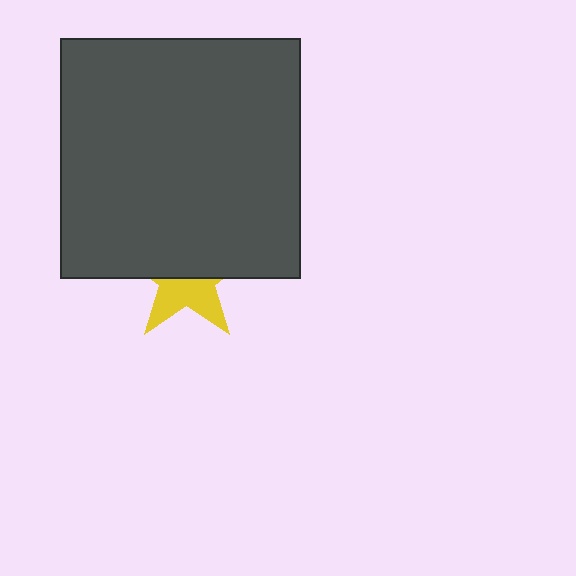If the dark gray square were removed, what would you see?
You would see the complete yellow star.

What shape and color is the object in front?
The object in front is a dark gray square.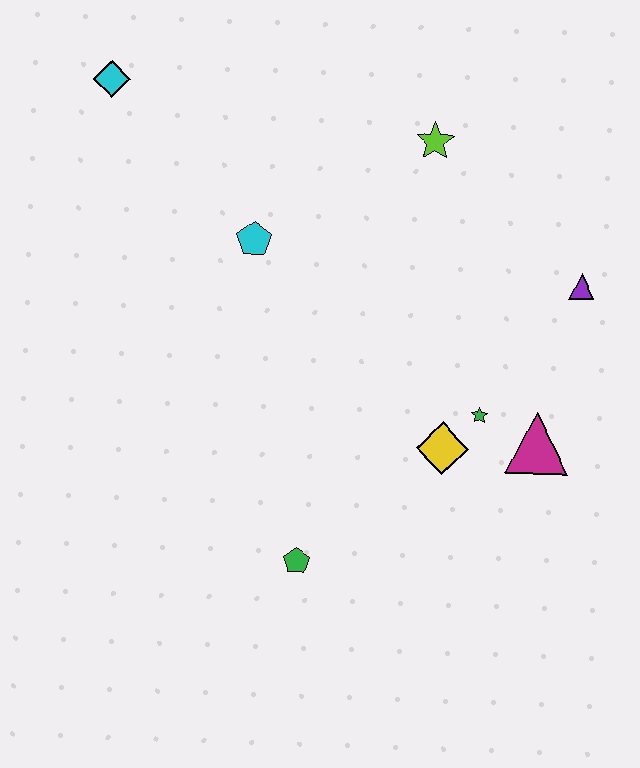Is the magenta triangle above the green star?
No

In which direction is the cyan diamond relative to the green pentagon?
The cyan diamond is above the green pentagon.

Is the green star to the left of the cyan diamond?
No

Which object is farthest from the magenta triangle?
The cyan diamond is farthest from the magenta triangle.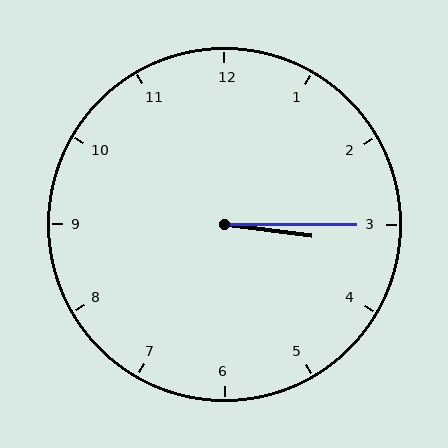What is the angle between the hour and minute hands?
Approximately 8 degrees.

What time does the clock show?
3:15.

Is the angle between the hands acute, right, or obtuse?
It is acute.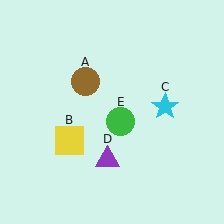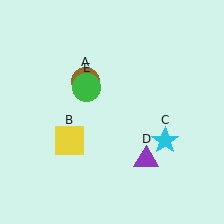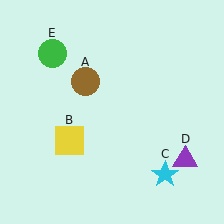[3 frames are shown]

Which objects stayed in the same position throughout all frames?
Brown circle (object A) and yellow square (object B) remained stationary.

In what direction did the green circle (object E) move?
The green circle (object E) moved up and to the left.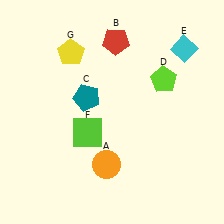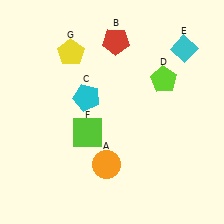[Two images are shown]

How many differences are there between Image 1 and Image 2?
There is 1 difference between the two images.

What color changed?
The pentagon (C) changed from teal in Image 1 to cyan in Image 2.